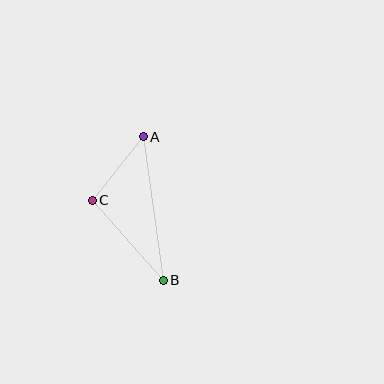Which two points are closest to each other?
Points A and C are closest to each other.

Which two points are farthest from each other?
Points A and B are farthest from each other.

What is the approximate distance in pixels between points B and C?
The distance between B and C is approximately 107 pixels.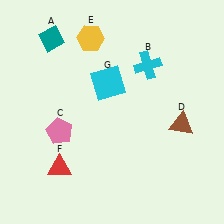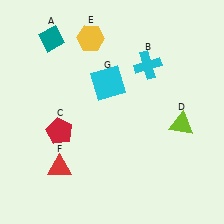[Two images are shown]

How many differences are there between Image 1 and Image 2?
There are 2 differences between the two images.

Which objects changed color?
C changed from pink to red. D changed from brown to lime.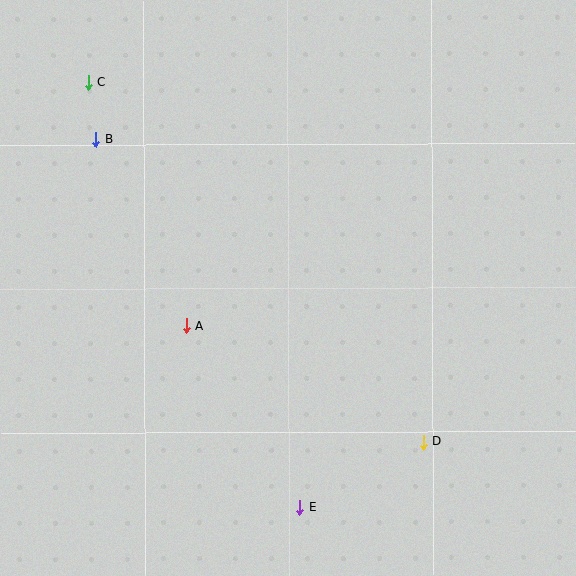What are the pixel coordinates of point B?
Point B is at (96, 139).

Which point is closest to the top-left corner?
Point C is closest to the top-left corner.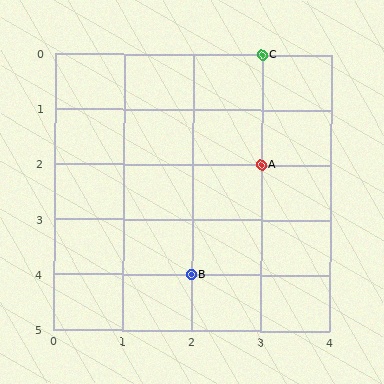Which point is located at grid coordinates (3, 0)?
Point C is at (3, 0).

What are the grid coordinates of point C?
Point C is at grid coordinates (3, 0).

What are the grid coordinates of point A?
Point A is at grid coordinates (3, 2).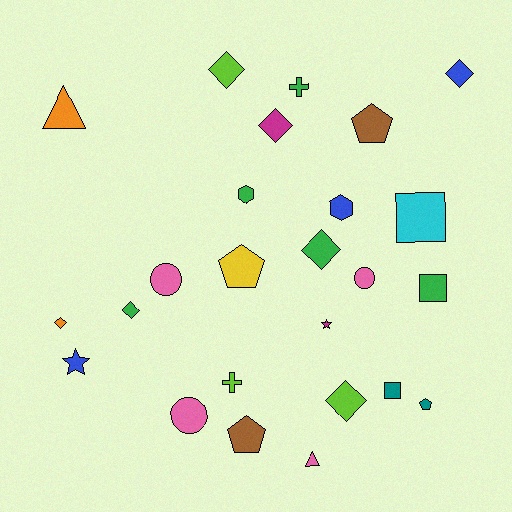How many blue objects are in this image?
There are 3 blue objects.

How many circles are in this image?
There are 3 circles.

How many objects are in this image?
There are 25 objects.